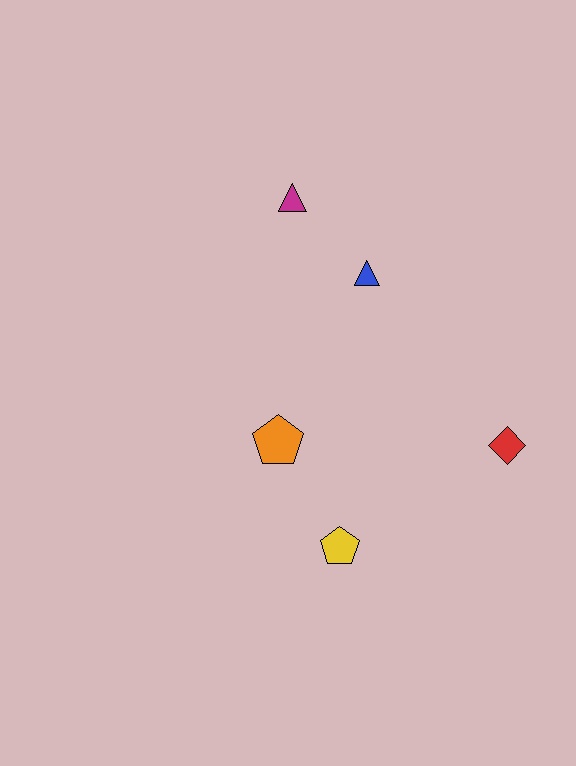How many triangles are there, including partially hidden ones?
There are 2 triangles.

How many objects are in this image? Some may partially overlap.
There are 5 objects.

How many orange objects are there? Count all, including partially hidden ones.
There is 1 orange object.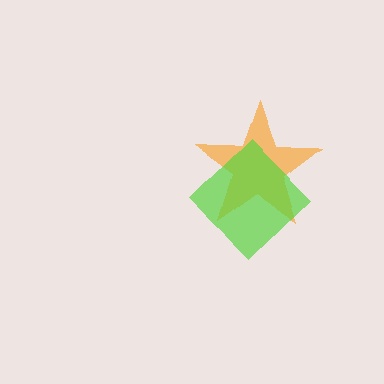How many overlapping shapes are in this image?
There are 2 overlapping shapes in the image.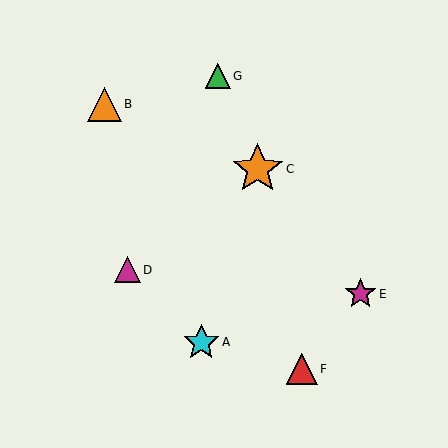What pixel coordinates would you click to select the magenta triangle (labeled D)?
Click at (127, 270) to select the magenta triangle D.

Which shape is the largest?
The orange star (labeled C) is the largest.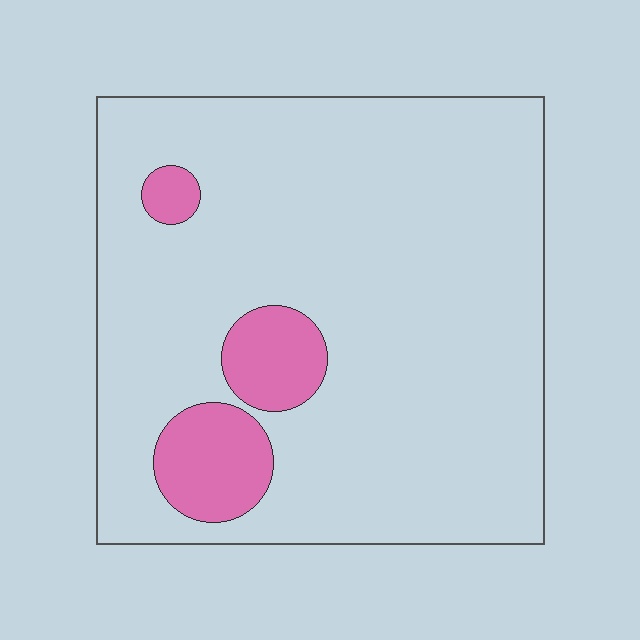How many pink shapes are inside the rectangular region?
3.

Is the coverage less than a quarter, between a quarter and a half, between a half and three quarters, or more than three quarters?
Less than a quarter.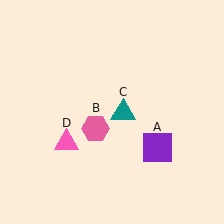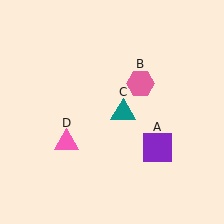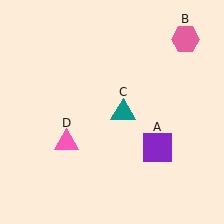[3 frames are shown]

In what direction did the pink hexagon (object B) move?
The pink hexagon (object B) moved up and to the right.